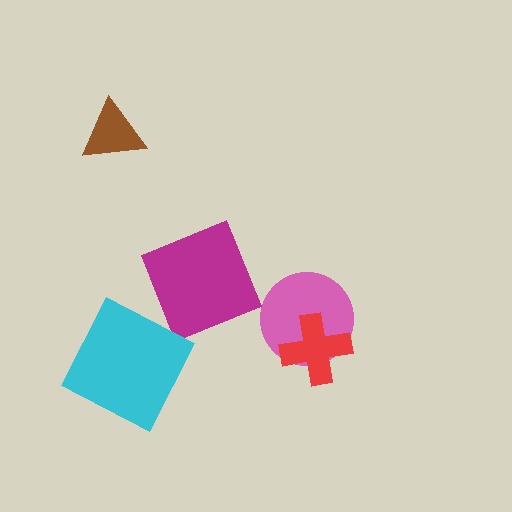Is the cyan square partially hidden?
No, no other shape covers it.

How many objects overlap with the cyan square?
0 objects overlap with the cyan square.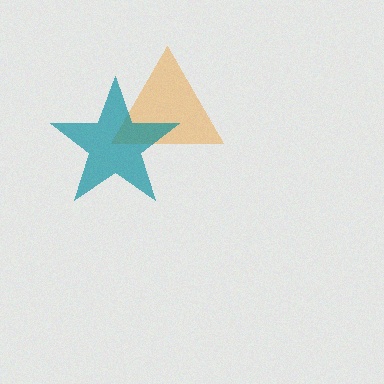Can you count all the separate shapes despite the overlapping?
Yes, there are 2 separate shapes.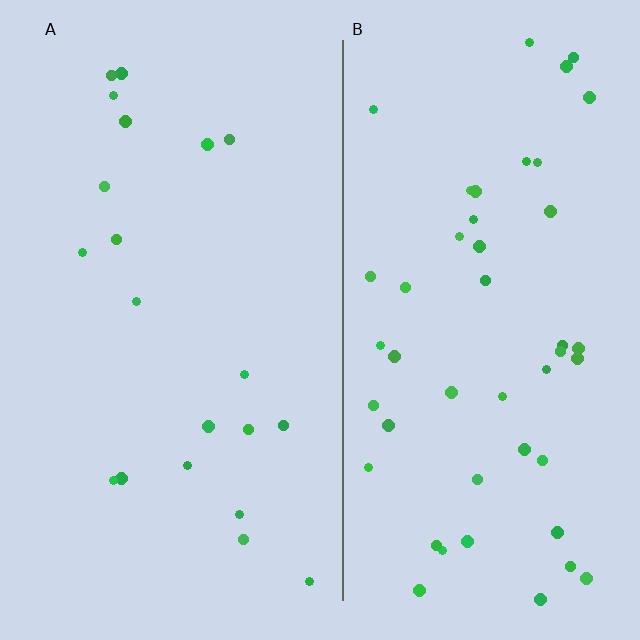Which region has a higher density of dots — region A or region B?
B (the right).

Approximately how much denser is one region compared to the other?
Approximately 2.3× — region B over region A.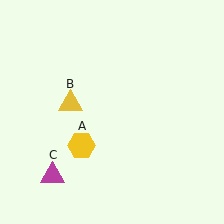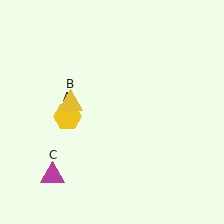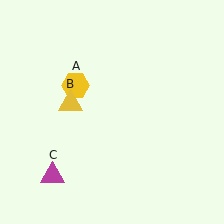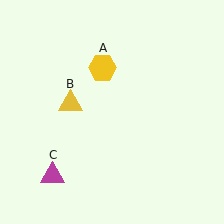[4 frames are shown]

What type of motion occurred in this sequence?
The yellow hexagon (object A) rotated clockwise around the center of the scene.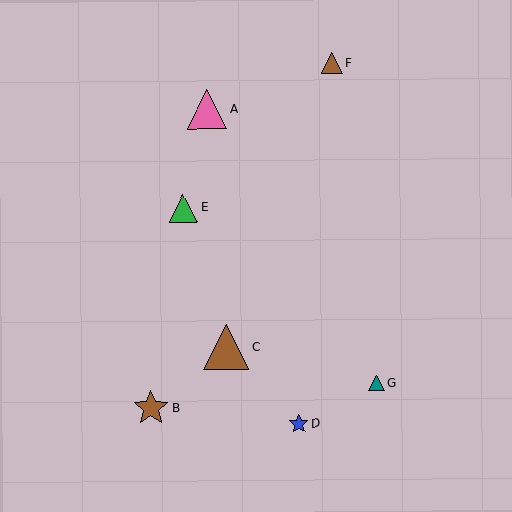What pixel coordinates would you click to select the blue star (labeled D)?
Click at (299, 423) to select the blue star D.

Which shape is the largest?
The brown triangle (labeled C) is the largest.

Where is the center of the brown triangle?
The center of the brown triangle is at (226, 347).